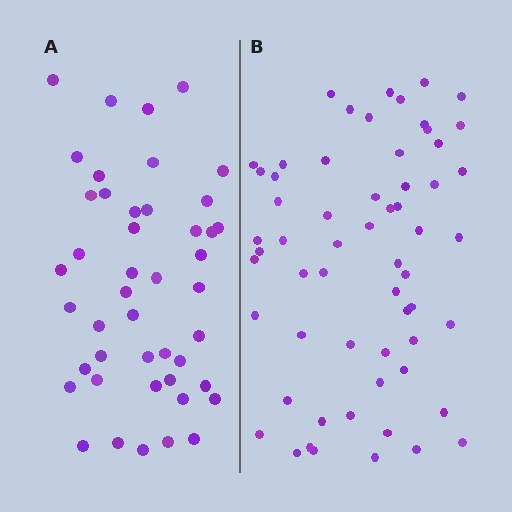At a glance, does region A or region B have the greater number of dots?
Region B (the right region) has more dots.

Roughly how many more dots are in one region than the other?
Region B has approximately 15 more dots than region A.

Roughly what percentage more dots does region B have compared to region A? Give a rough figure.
About 35% more.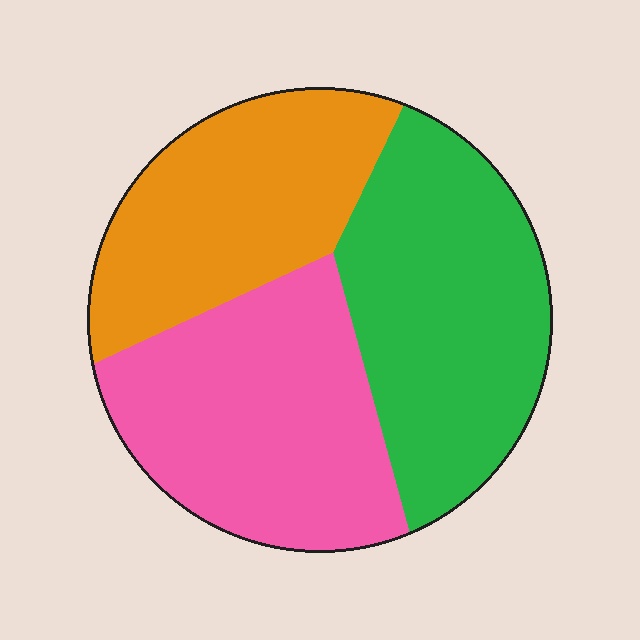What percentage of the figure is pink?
Pink takes up between a third and a half of the figure.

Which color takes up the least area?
Orange, at roughly 30%.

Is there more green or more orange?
Green.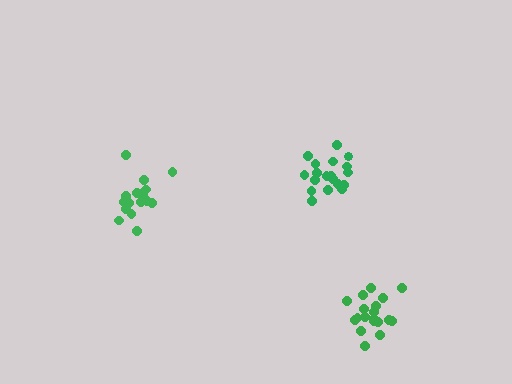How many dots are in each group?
Group 1: 19 dots, Group 2: 19 dots, Group 3: 18 dots (56 total).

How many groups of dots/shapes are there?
There are 3 groups.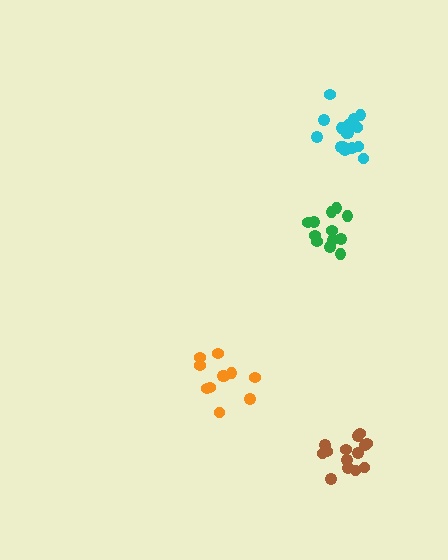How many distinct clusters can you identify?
There are 4 distinct clusters.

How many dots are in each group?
Group 1: 14 dots, Group 2: 11 dots, Group 3: 12 dots, Group 4: 16 dots (53 total).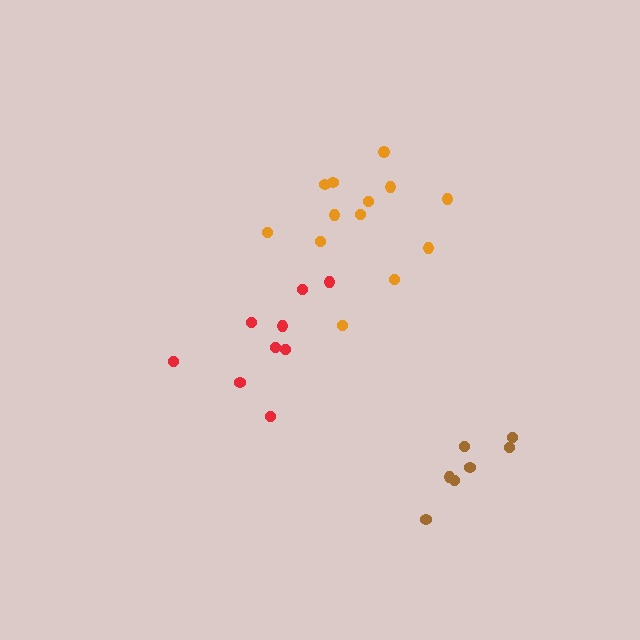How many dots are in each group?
Group 1: 9 dots, Group 2: 13 dots, Group 3: 7 dots (29 total).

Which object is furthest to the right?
The brown cluster is rightmost.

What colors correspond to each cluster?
The clusters are colored: red, orange, brown.